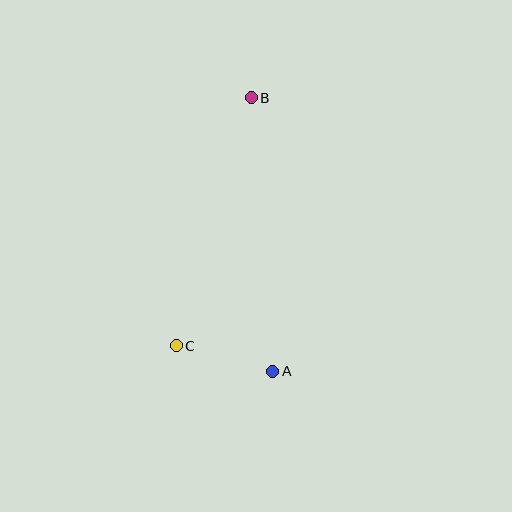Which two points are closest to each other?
Points A and C are closest to each other.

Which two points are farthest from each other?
Points A and B are farthest from each other.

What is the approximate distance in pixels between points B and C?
The distance between B and C is approximately 259 pixels.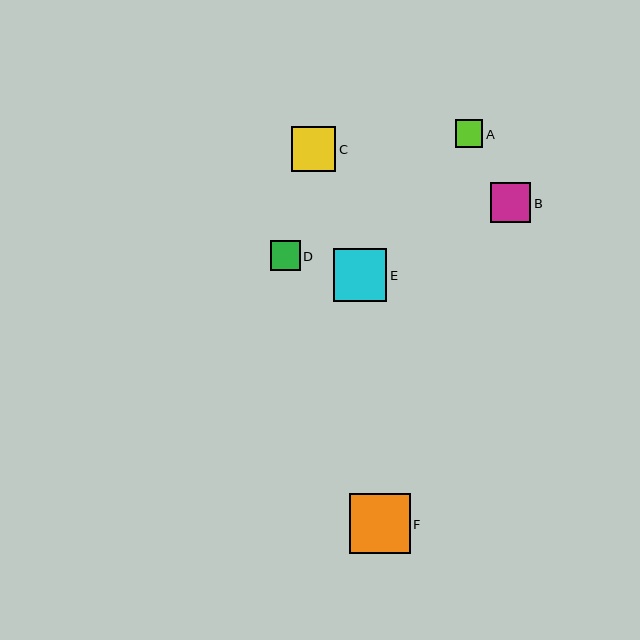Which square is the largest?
Square F is the largest with a size of approximately 60 pixels.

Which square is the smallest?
Square A is the smallest with a size of approximately 28 pixels.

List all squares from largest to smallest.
From largest to smallest: F, E, C, B, D, A.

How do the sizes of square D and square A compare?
Square D and square A are approximately the same size.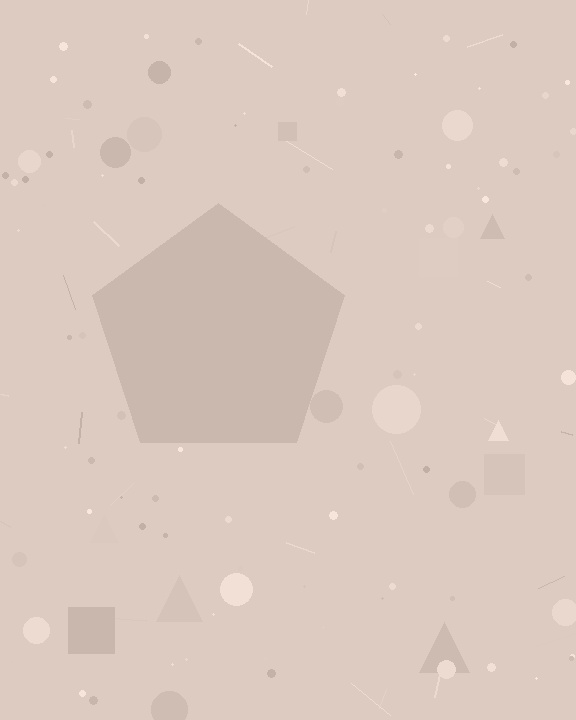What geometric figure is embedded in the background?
A pentagon is embedded in the background.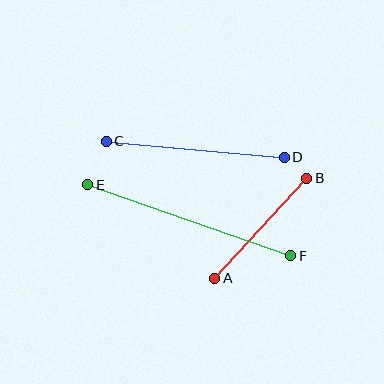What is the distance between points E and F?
The distance is approximately 215 pixels.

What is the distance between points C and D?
The distance is approximately 179 pixels.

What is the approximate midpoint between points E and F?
The midpoint is at approximately (189, 220) pixels.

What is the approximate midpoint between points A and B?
The midpoint is at approximately (261, 228) pixels.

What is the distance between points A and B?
The distance is approximately 136 pixels.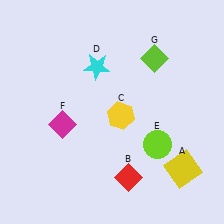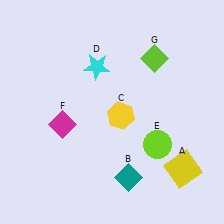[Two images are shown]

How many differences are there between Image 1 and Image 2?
There is 1 difference between the two images.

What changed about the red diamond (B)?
In Image 1, B is red. In Image 2, it changed to teal.